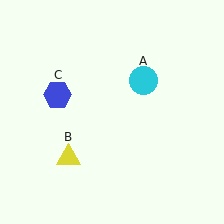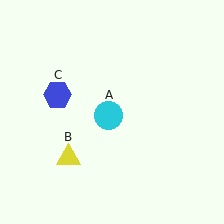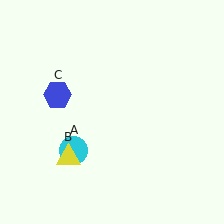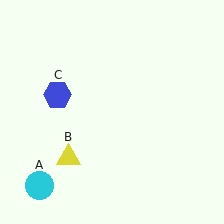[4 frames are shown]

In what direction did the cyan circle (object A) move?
The cyan circle (object A) moved down and to the left.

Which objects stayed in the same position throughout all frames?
Yellow triangle (object B) and blue hexagon (object C) remained stationary.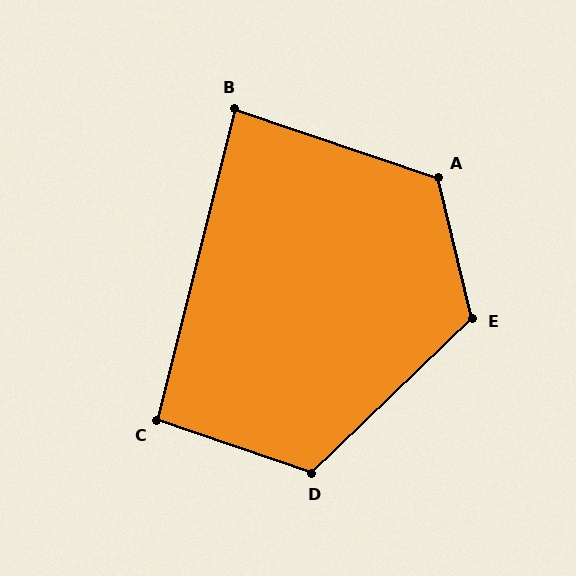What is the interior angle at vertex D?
Approximately 117 degrees (obtuse).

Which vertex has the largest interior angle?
A, at approximately 122 degrees.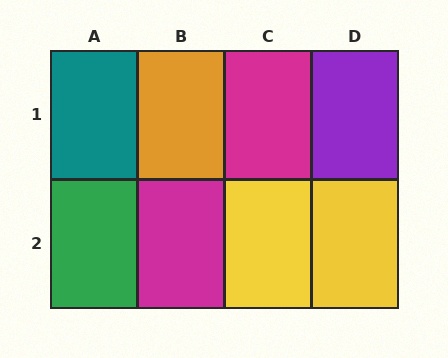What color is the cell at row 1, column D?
Purple.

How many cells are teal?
1 cell is teal.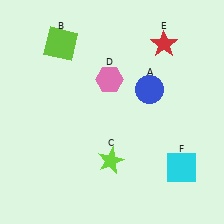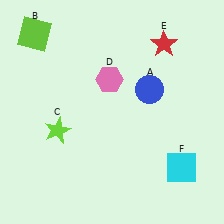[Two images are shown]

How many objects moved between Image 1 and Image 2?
2 objects moved between the two images.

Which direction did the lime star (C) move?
The lime star (C) moved left.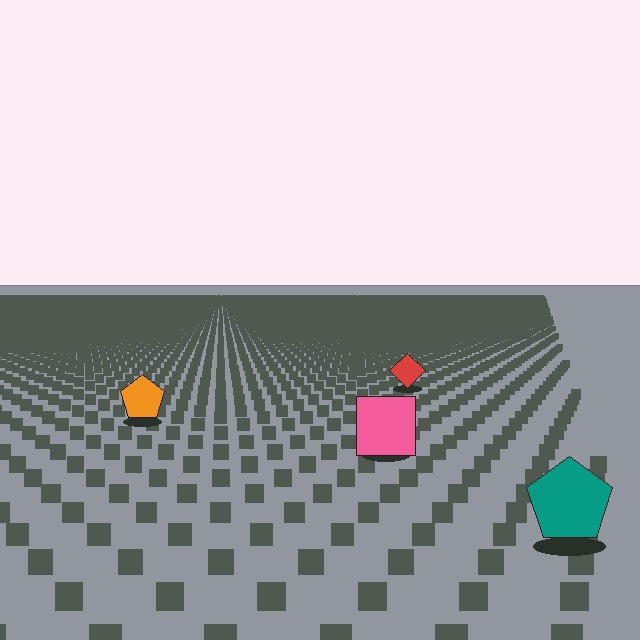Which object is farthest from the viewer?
The red diamond is farthest from the viewer. It appears smaller and the ground texture around it is denser.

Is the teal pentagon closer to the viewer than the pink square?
Yes. The teal pentagon is closer — you can tell from the texture gradient: the ground texture is coarser near it.